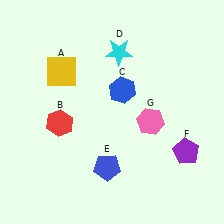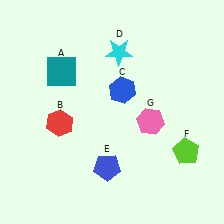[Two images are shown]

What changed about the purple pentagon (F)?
In Image 1, F is purple. In Image 2, it changed to lime.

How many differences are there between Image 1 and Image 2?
There are 2 differences between the two images.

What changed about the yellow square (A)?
In Image 1, A is yellow. In Image 2, it changed to teal.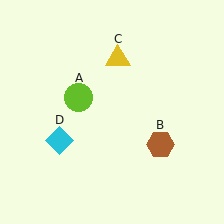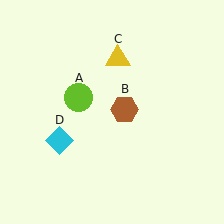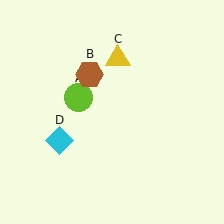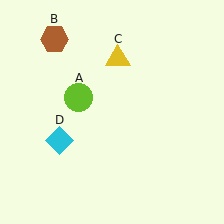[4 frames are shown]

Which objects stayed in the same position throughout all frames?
Lime circle (object A) and yellow triangle (object C) and cyan diamond (object D) remained stationary.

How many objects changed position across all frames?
1 object changed position: brown hexagon (object B).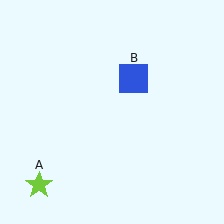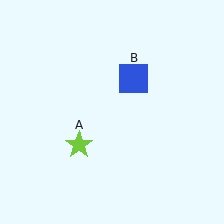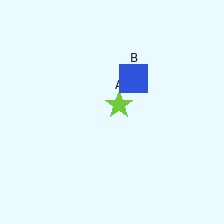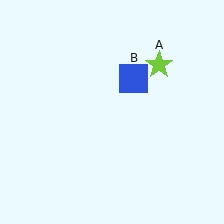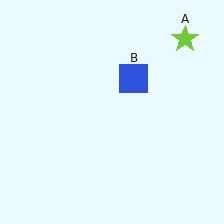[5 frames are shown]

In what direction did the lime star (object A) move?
The lime star (object A) moved up and to the right.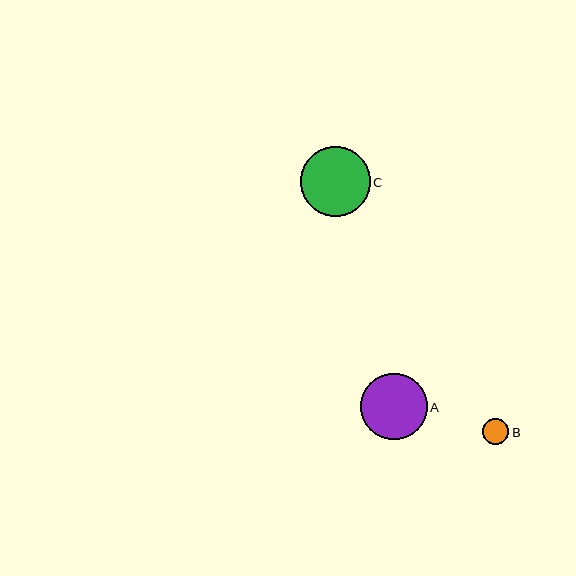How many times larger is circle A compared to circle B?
Circle A is approximately 2.6 times the size of circle B.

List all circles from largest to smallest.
From largest to smallest: C, A, B.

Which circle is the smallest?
Circle B is the smallest with a size of approximately 26 pixels.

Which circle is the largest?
Circle C is the largest with a size of approximately 70 pixels.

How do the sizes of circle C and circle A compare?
Circle C and circle A are approximately the same size.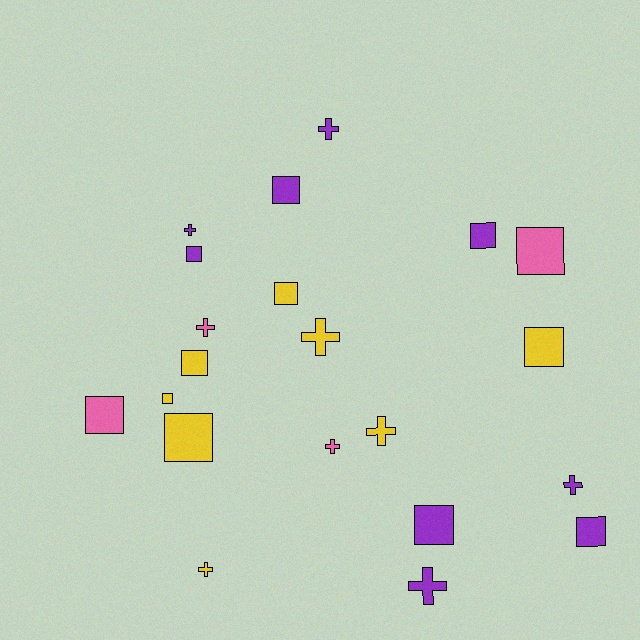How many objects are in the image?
There are 21 objects.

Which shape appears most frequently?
Square, with 12 objects.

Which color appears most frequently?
Purple, with 9 objects.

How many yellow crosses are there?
There are 3 yellow crosses.